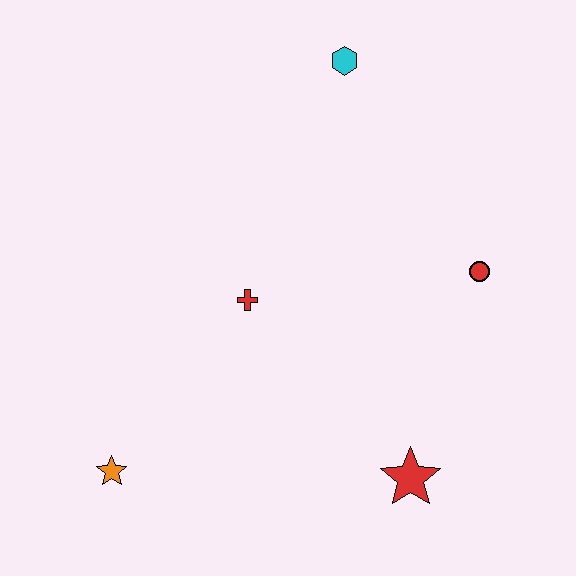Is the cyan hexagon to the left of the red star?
Yes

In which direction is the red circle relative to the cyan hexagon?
The red circle is below the cyan hexagon.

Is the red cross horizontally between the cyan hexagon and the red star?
No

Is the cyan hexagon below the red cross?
No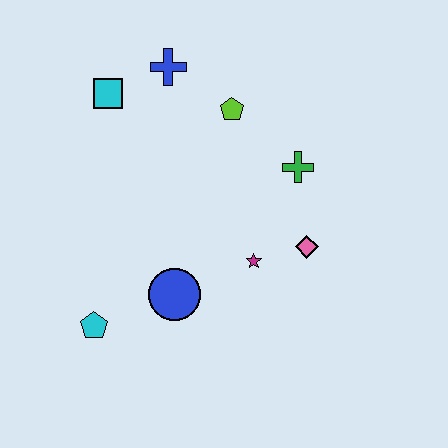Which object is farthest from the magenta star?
The cyan square is farthest from the magenta star.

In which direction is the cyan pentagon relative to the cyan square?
The cyan pentagon is below the cyan square.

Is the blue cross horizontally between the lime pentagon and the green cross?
No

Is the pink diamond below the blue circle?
No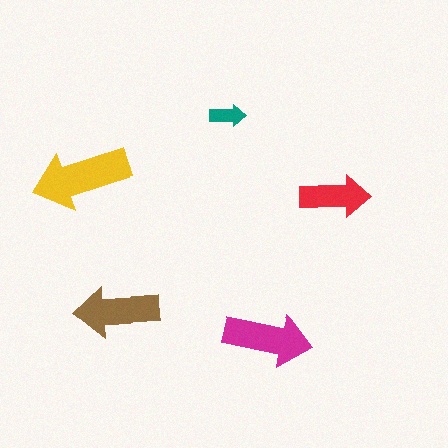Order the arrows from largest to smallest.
the yellow one, the magenta one, the brown one, the red one, the teal one.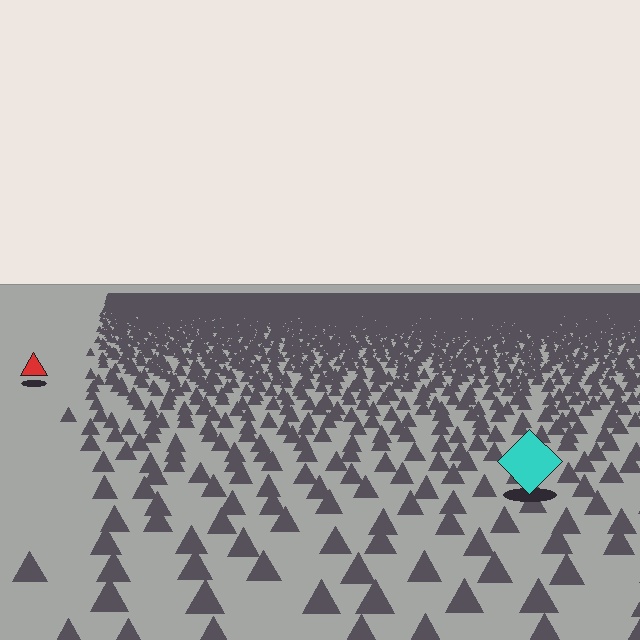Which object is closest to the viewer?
The cyan diamond is closest. The texture marks near it are larger and more spread out.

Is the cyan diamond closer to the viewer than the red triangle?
Yes. The cyan diamond is closer — you can tell from the texture gradient: the ground texture is coarser near it.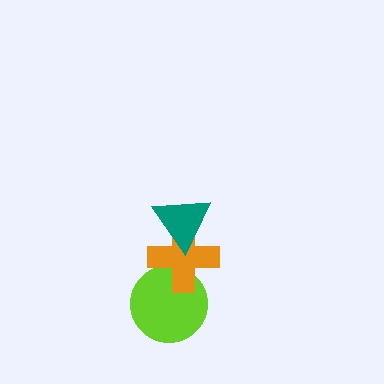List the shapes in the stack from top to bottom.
From top to bottom: the teal triangle, the orange cross, the lime circle.